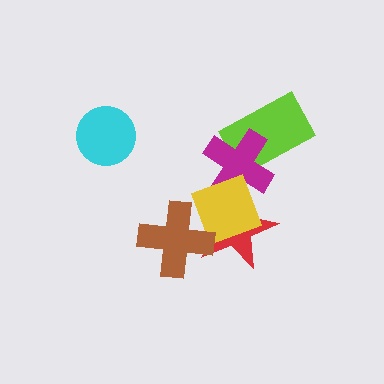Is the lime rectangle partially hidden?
Yes, it is partially covered by another shape.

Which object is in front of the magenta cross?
The yellow diamond is in front of the magenta cross.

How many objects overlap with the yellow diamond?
3 objects overlap with the yellow diamond.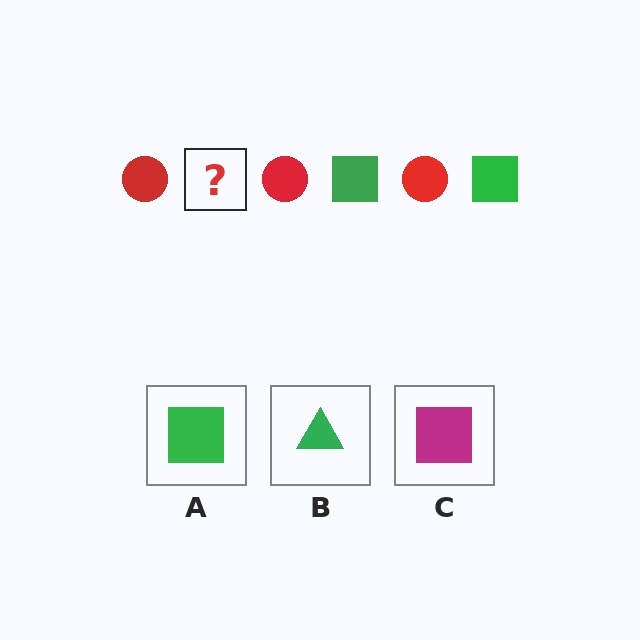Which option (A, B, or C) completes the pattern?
A.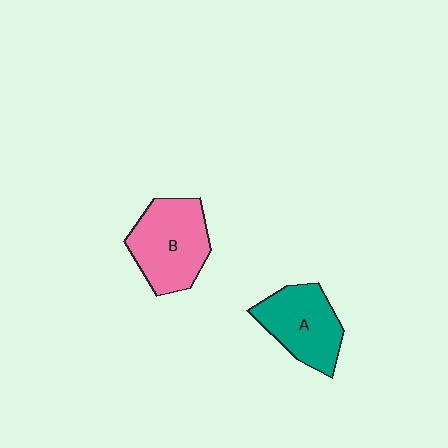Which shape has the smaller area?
Shape A (teal).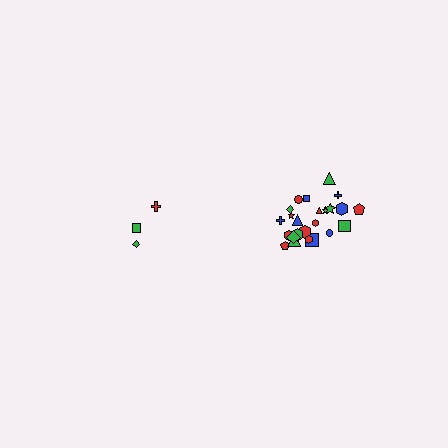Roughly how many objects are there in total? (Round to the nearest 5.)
Roughly 30 objects in total.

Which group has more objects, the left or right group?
The right group.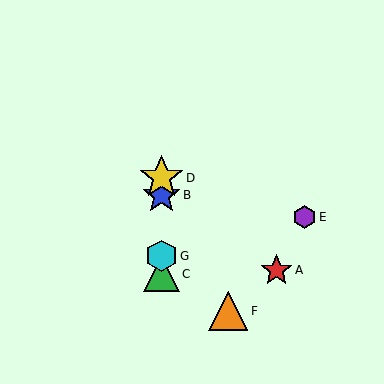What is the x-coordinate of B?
Object B is at x≈161.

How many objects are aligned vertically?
4 objects (B, C, D, G) are aligned vertically.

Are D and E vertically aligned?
No, D is at x≈161 and E is at x≈305.